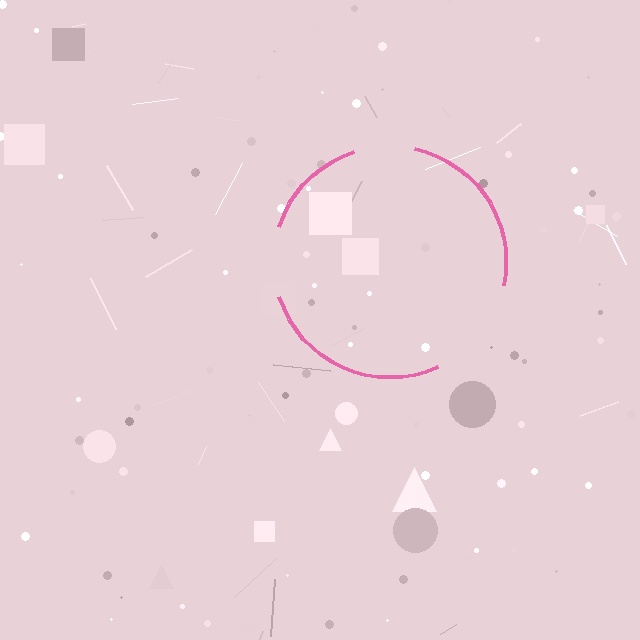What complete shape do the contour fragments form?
The contour fragments form a circle.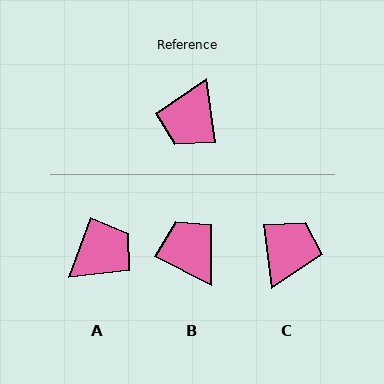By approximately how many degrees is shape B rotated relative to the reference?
Approximately 124 degrees clockwise.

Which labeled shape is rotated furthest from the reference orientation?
C, about 179 degrees away.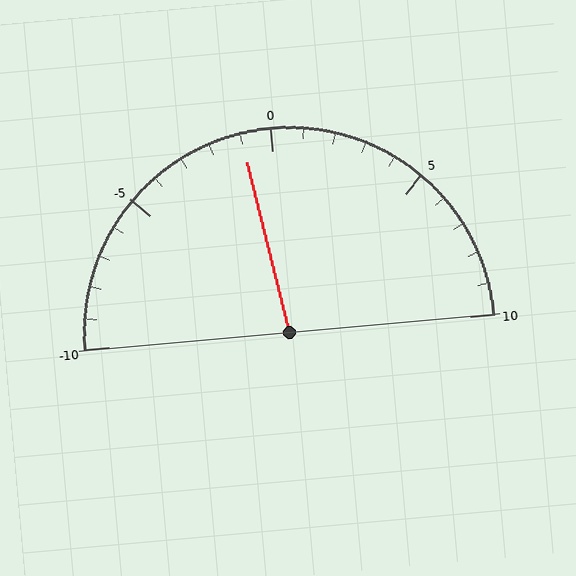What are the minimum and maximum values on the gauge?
The gauge ranges from -10 to 10.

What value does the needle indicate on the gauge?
The needle indicates approximately -1.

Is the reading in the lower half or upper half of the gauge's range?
The reading is in the lower half of the range (-10 to 10).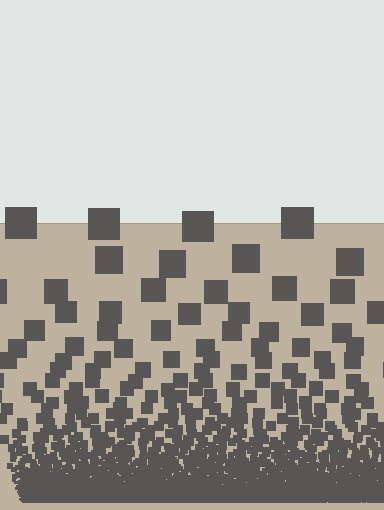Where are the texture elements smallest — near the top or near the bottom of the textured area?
Near the bottom.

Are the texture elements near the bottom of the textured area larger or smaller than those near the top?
Smaller. The gradient is inverted — elements near the bottom are smaller and denser.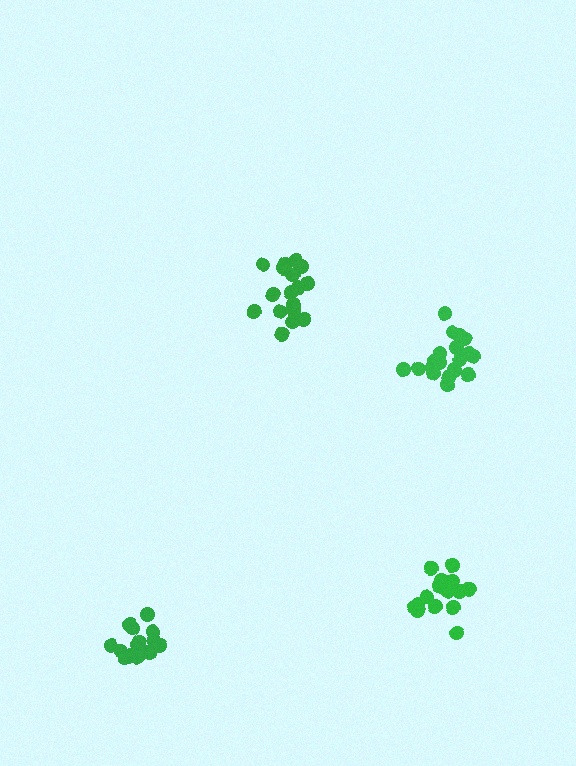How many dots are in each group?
Group 1: 17 dots, Group 2: 19 dots, Group 3: 17 dots, Group 4: 19 dots (72 total).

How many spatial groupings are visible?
There are 4 spatial groupings.